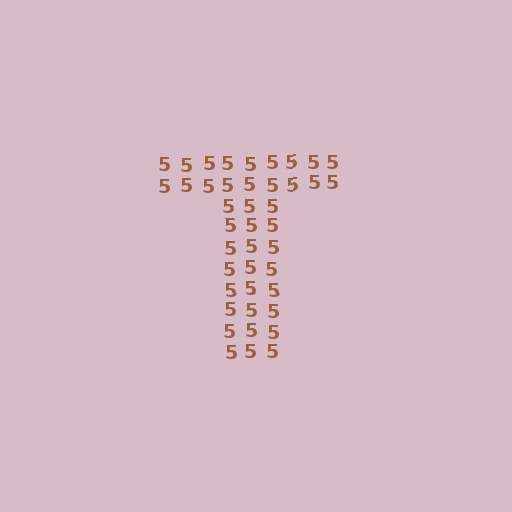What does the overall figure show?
The overall figure shows the letter T.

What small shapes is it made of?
It is made of small digit 5's.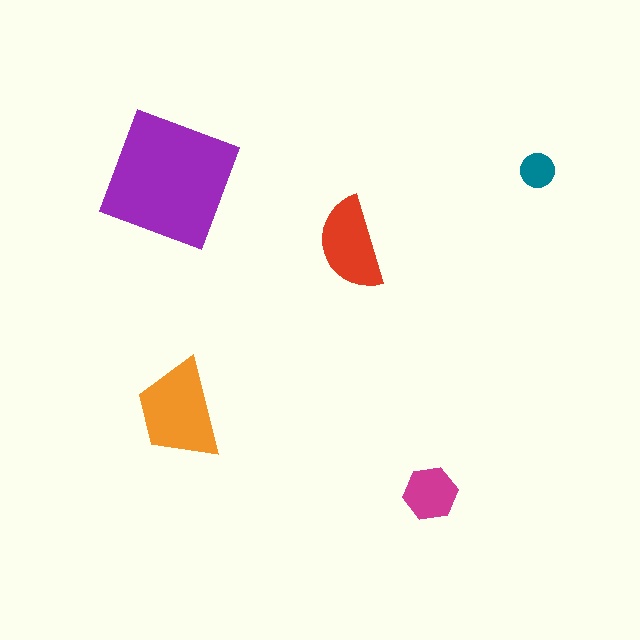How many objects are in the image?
There are 5 objects in the image.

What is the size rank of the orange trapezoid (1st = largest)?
2nd.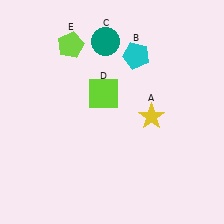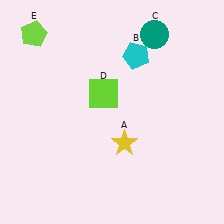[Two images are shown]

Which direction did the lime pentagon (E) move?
The lime pentagon (E) moved left.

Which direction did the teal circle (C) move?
The teal circle (C) moved right.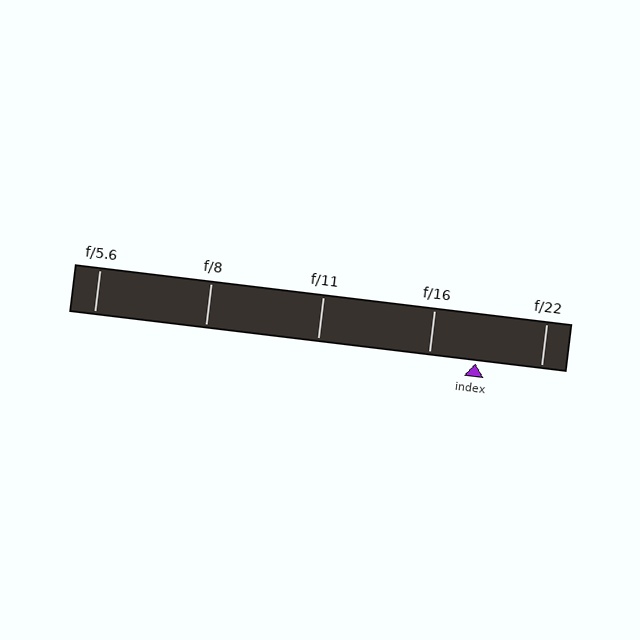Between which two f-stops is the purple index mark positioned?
The index mark is between f/16 and f/22.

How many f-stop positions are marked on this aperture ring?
There are 5 f-stop positions marked.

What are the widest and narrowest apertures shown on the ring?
The widest aperture shown is f/5.6 and the narrowest is f/22.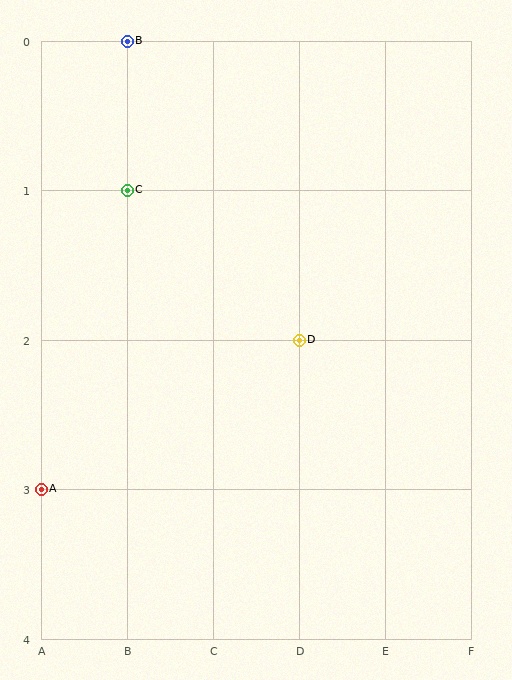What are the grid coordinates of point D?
Point D is at grid coordinates (D, 2).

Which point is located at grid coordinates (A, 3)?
Point A is at (A, 3).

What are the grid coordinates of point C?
Point C is at grid coordinates (B, 1).